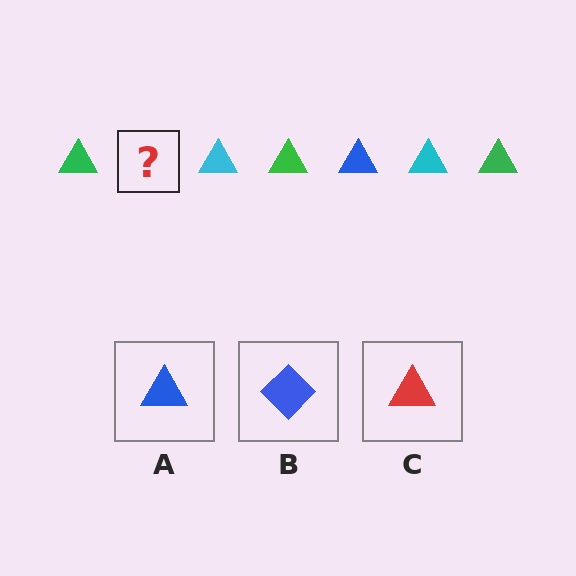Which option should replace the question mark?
Option A.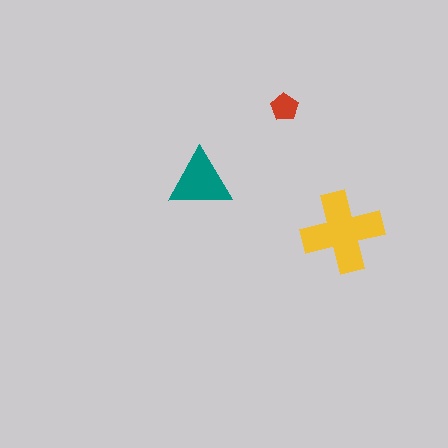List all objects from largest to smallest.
The yellow cross, the teal triangle, the red pentagon.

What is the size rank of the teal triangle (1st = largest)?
2nd.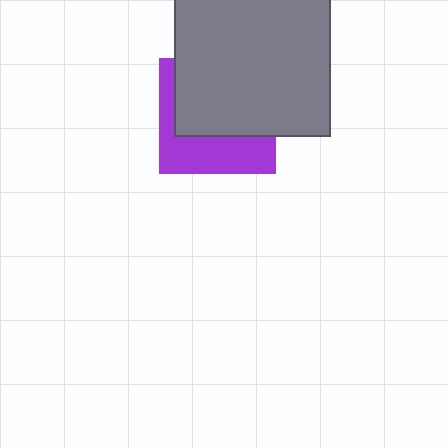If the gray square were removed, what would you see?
You would see the complete purple square.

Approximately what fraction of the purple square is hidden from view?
Roughly 61% of the purple square is hidden behind the gray square.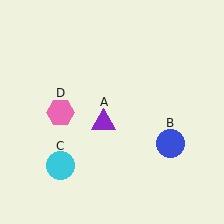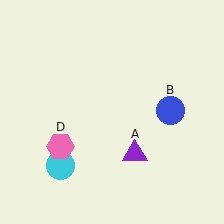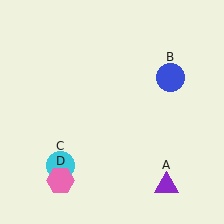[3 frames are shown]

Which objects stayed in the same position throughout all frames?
Cyan circle (object C) remained stationary.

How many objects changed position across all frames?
3 objects changed position: purple triangle (object A), blue circle (object B), pink hexagon (object D).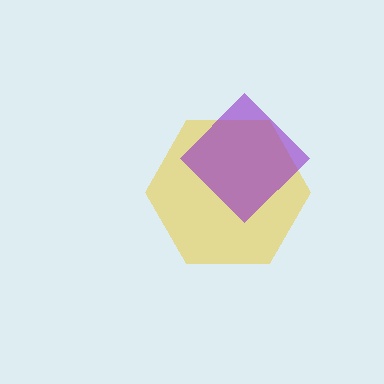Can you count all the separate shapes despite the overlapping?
Yes, there are 2 separate shapes.